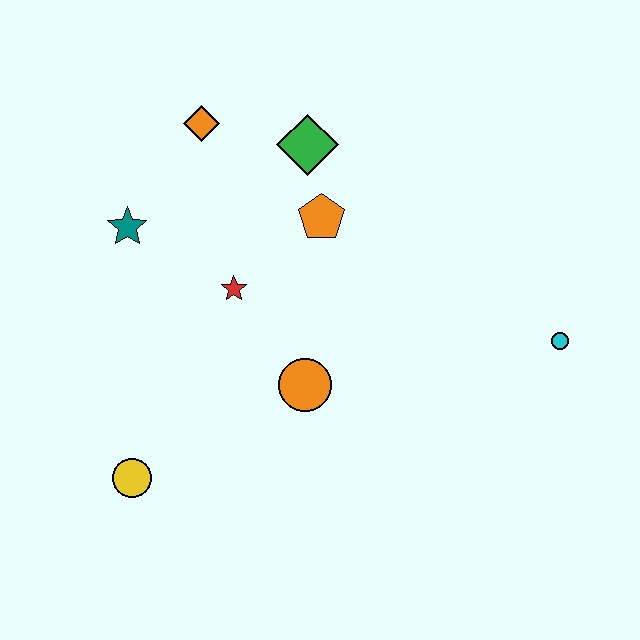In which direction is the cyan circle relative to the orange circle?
The cyan circle is to the right of the orange circle.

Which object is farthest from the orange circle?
The orange diamond is farthest from the orange circle.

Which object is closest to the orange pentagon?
The green diamond is closest to the orange pentagon.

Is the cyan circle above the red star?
No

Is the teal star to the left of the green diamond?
Yes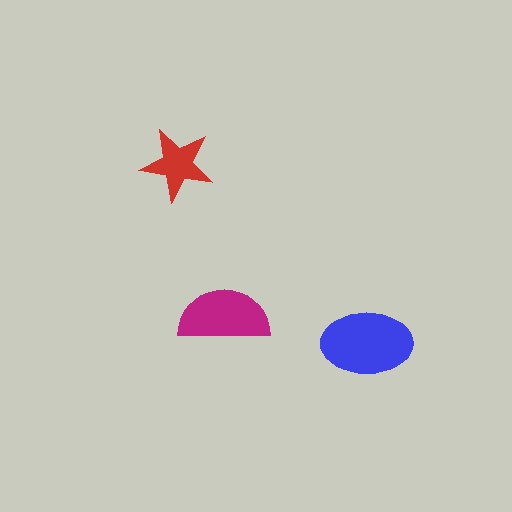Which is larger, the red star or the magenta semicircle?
The magenta semicircle.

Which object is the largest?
The blue ellipse.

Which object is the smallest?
The red star.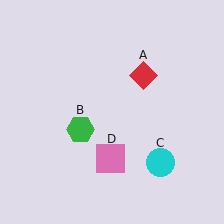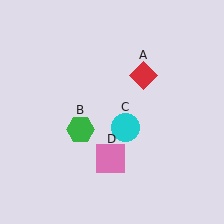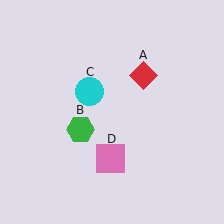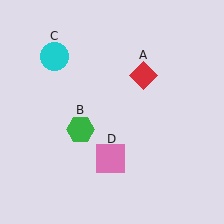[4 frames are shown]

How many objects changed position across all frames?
1 object changed position: cyan circle (object C).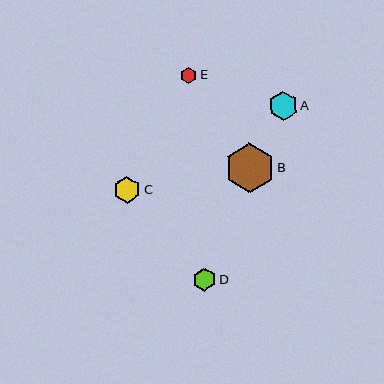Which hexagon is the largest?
Hexagon B is the largest with a size of approximately 49 pixels.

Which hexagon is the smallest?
Hexagon E is the smallest with a size of approximately 16 pixels.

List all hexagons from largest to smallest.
From largest to smallest: B, A, C, D, E.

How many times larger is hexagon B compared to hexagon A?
Hexagon B is approximately 1.7 times the size of hexagon A.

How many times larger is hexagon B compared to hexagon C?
Hexagon B is approximately 1.8 times the size of hexagon C.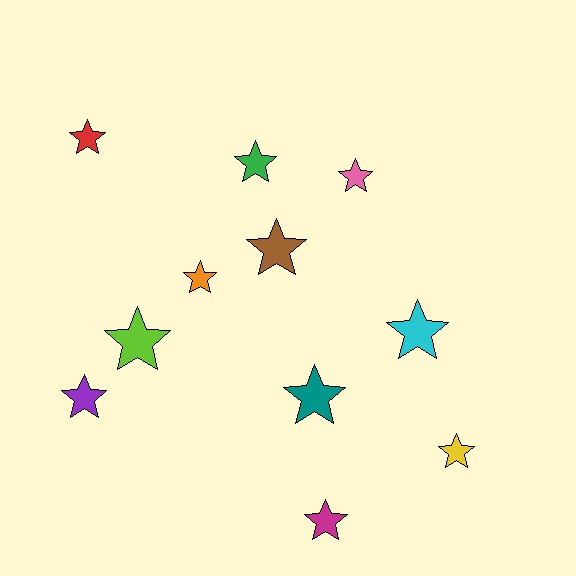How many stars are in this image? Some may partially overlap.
There are 11 stars.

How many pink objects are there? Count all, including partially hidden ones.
There is 1 pink object.